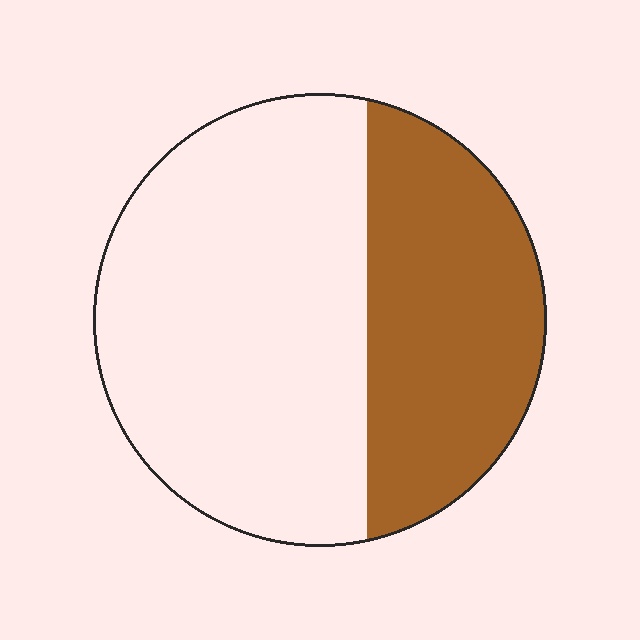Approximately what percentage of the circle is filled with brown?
Approximately 35%.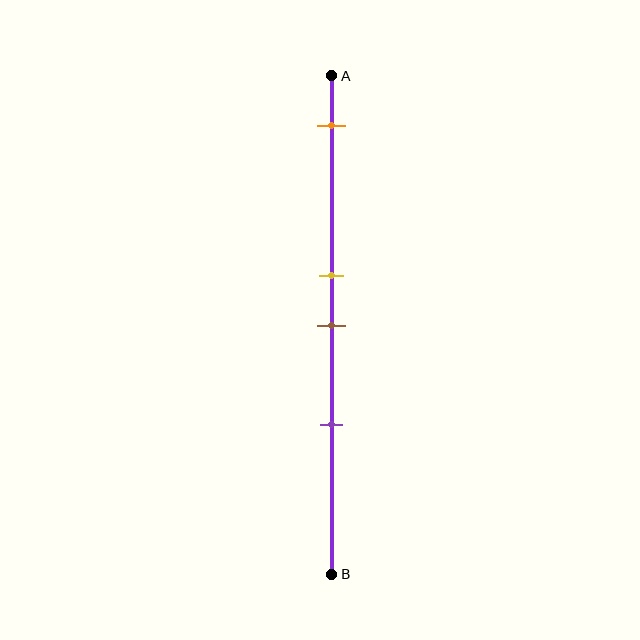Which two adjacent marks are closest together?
The yellow and brown marks are the closest adjacent pair.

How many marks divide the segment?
There are 4 marks dividing the segment.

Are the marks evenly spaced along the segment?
No, the marks are not evenly spaced.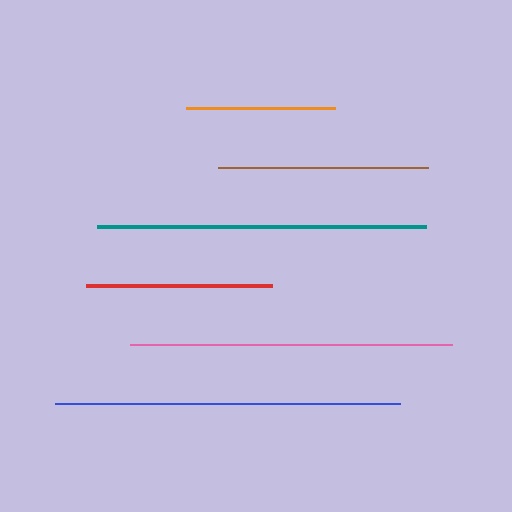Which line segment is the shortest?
The orange line is the shortest at approximately 149 pixels.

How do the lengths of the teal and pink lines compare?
The teal and pink lines are approximately the same length.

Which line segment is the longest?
The blue line is the longest at approximately 345 pixels.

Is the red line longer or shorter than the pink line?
The pink line is longer than the red line.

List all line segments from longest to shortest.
From longest to shortest: blue, teal, pink, brown, red, orange.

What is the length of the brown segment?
The brown segment is approximately 210 pixels long.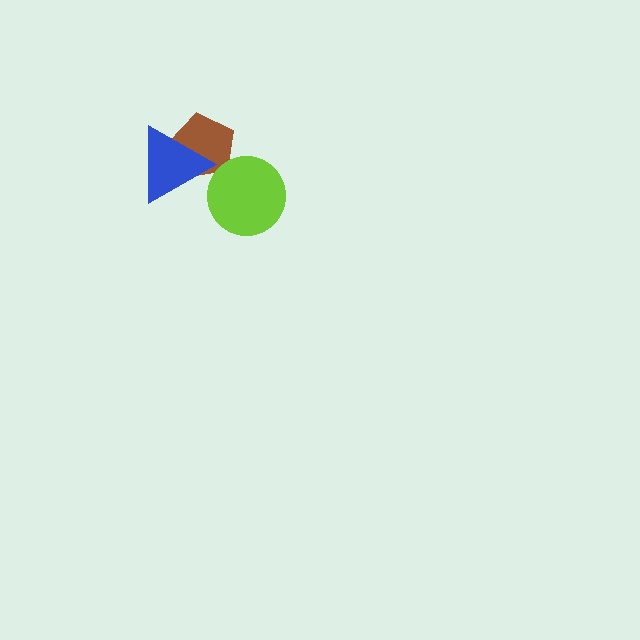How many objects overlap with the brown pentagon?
2 objects overlap with the brown pentagon.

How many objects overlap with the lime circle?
1 object overlaps with the lime circle.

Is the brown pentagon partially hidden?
Yes, it is partially covered by another shape.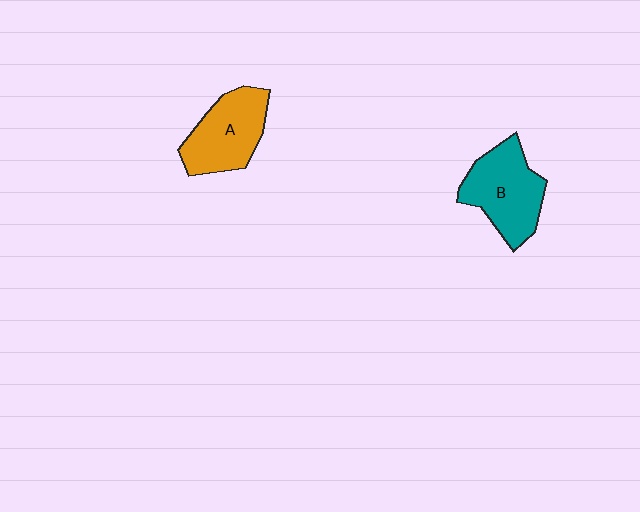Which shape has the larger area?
Shape B (teal).